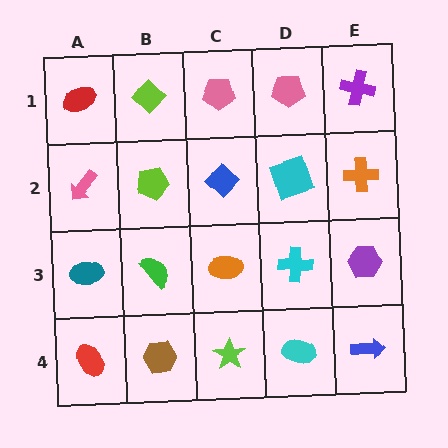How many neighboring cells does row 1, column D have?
3.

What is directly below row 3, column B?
A brown hexagon.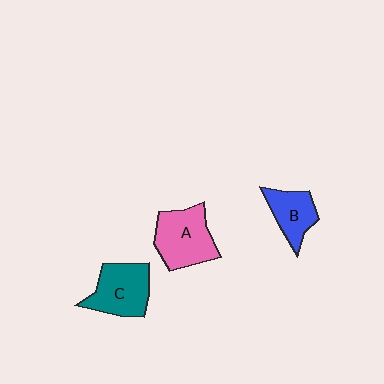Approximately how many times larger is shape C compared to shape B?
Approximately 1.4 times.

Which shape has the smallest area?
Shape B (blue).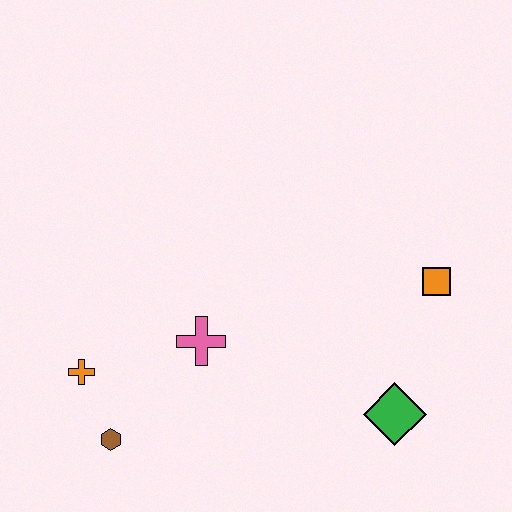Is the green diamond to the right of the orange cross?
Yes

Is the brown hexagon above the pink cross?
No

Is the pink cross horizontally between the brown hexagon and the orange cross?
No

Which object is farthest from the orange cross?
The orange square is farthest from the orange cross.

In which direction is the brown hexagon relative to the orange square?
The brown hexagon is to the left of the orange square.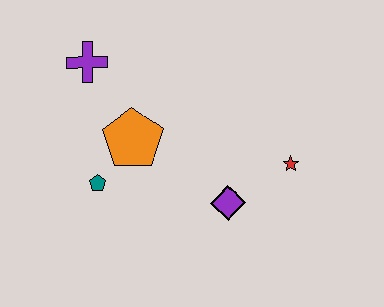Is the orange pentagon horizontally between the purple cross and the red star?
Yes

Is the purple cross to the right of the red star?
No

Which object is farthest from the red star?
The purple cross is farthest from the red star.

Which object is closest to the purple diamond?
The red star is closest to the purple diamond.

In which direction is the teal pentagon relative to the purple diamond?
The teal pentagon is to the left of the purple diamond.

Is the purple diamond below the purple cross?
Yes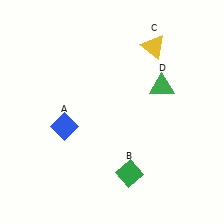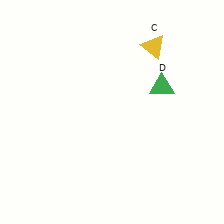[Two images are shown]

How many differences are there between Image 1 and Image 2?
There are 2 differences between the two images.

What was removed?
The blue diamond (A), the green diamond (B) were removed in Image 2.